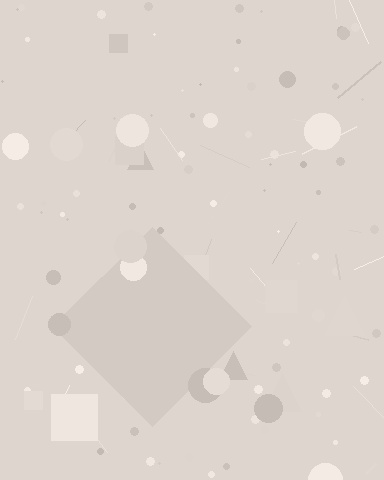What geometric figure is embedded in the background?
A diamond is embedded in the background.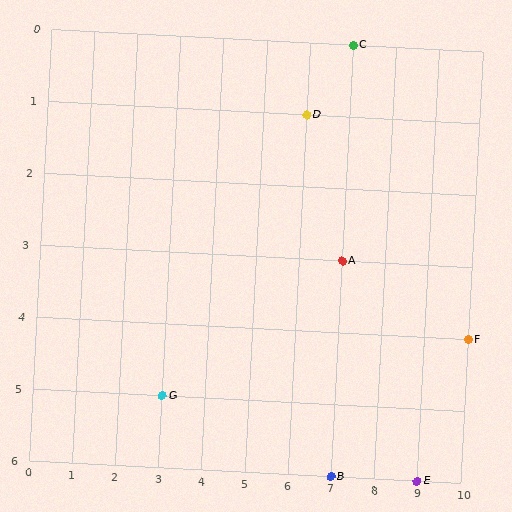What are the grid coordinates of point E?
Point E is at grid coordinates (9, 6).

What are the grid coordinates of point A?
Point A is at grid coordinates (7, 3).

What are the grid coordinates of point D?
Point D is at grid coordinates (6, 1).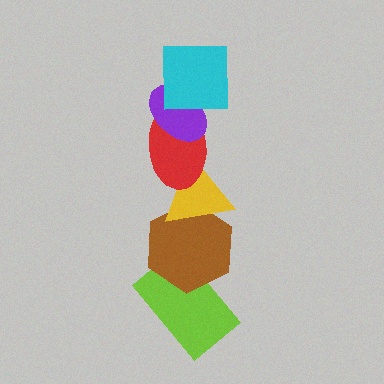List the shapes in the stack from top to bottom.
From top to bottom: the cyan square, the purple ellipse, the red ellipse, the yellow triangle, the brown hexagon, the lime rectangle.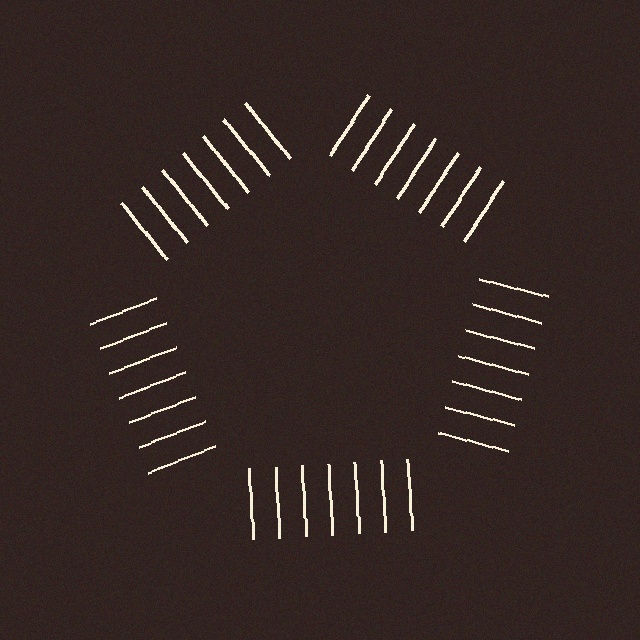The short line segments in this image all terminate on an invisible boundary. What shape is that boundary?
An illusory pentagon — the line segments terminate on its edges but no continuous stroke is drawn.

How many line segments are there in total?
35 — 7 along each of the 5 edges.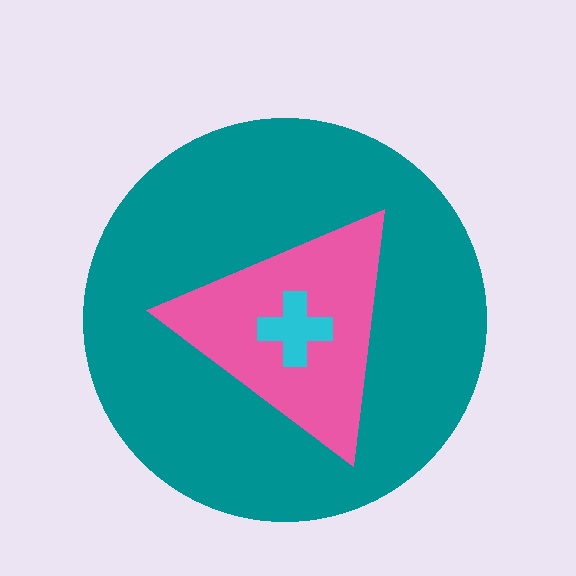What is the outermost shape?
The teal circle.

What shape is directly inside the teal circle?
The pink triangle.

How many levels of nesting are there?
3.